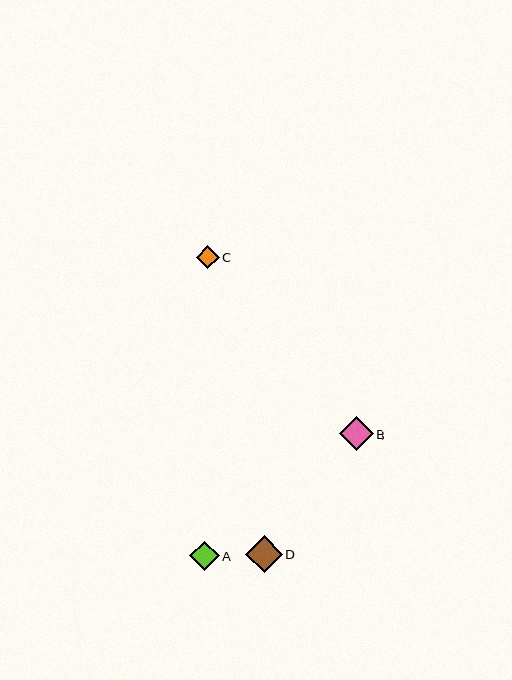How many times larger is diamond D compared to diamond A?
Diamond D is approximately 1.3 times the size of diamond A.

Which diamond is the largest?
Diamond D is the largest with a size of approximately 37 pixels.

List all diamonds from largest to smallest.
From largest to smallest: D, B, A, C.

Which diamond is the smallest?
Diamond C is the smallest with a size of approximately 23 pixels.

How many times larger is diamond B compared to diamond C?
Diamond B is approximately 1.5 times the size of diamond C.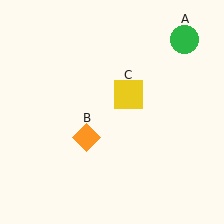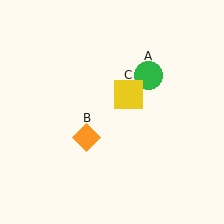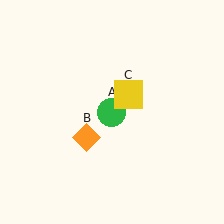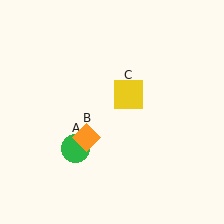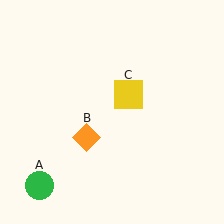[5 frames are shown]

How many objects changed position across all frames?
1 object changed position: green circle (object A).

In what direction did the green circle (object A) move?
The green circle (object A) moved down and to the left.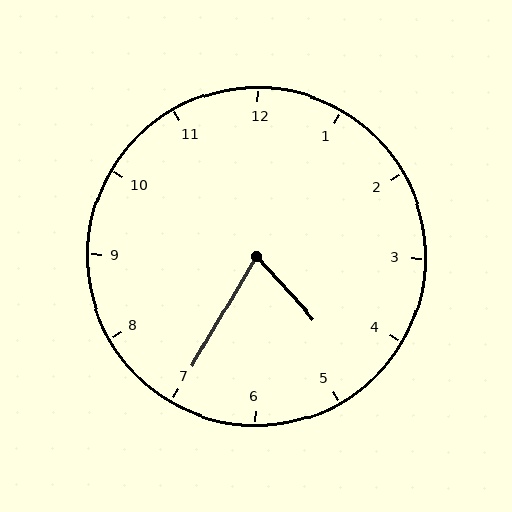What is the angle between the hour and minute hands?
Approximately 72 degrees.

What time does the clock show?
4:35.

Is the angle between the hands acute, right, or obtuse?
It is acute.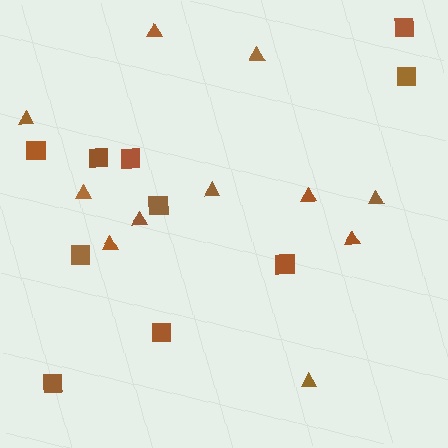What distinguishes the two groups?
There are 2 groups: one group of triangles (11) and one group of squares (10).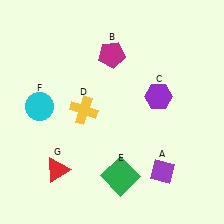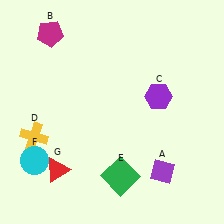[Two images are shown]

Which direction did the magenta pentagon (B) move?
The magenta pentagon (B) moved left.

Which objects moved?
The objects that moved are: the magenta pentagon (B), the yellow cross (D), the cyan circle (F).